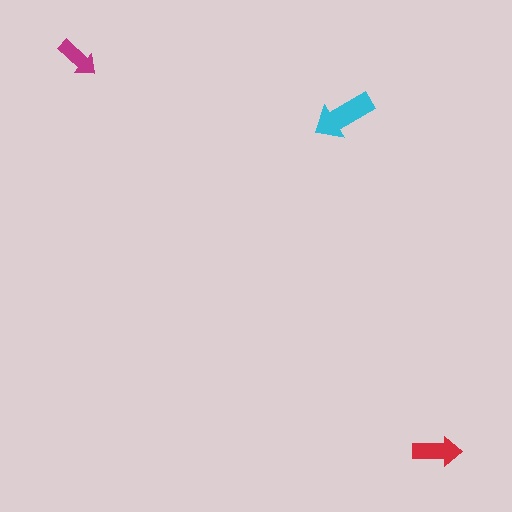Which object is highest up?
The magenta arrow is topmost.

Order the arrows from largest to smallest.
the cyan one, the red one, the magenta one.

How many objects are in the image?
There are 3 objects in the image.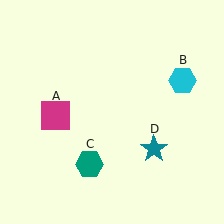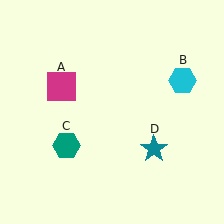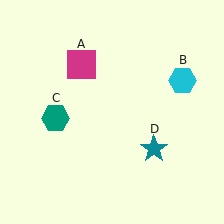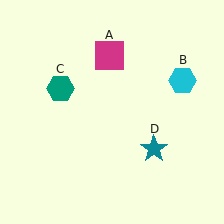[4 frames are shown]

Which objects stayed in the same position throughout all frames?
Cyan hexagon (object B) and teal star (object D) remained stationary.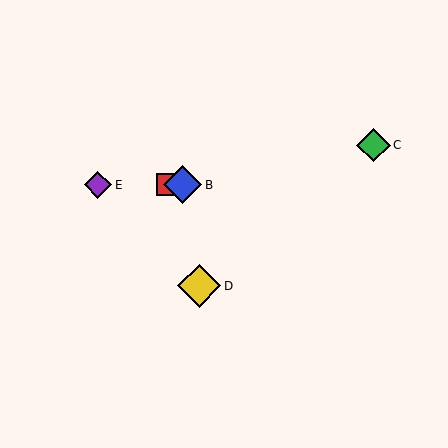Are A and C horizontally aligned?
No, A is at y≈185 and C is at y≈145.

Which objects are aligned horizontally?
Objects A, B, E are aligned horizontally.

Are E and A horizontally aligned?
Yes, both are at y≈185.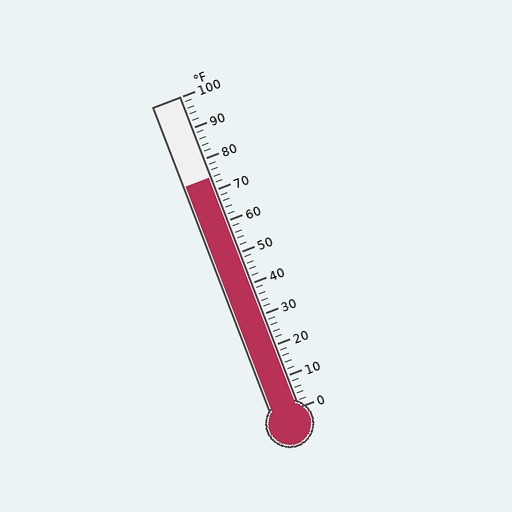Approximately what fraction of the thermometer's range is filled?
The thermometer is filled to approximately 75% of its range.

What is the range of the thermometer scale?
The thermometer scale ranges from 0°F to 100°F.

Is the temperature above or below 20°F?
The temperature is above 20°F.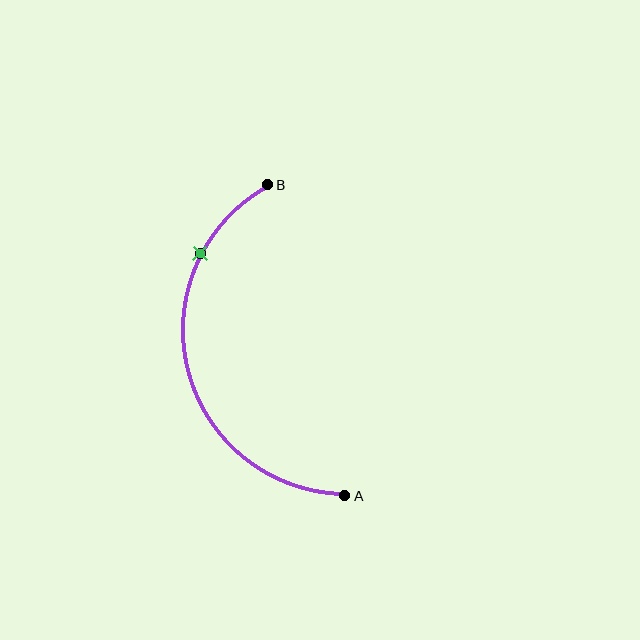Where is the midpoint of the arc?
The arc midpoint is the point on the curve farthest from the straight line joining A and B. It sits to the left of that line.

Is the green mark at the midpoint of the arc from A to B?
No. The green mark lies on the arc but is closer to endpoint B. The arc midpoint would be at the point on the curve equidistant along the arc from both A and B.